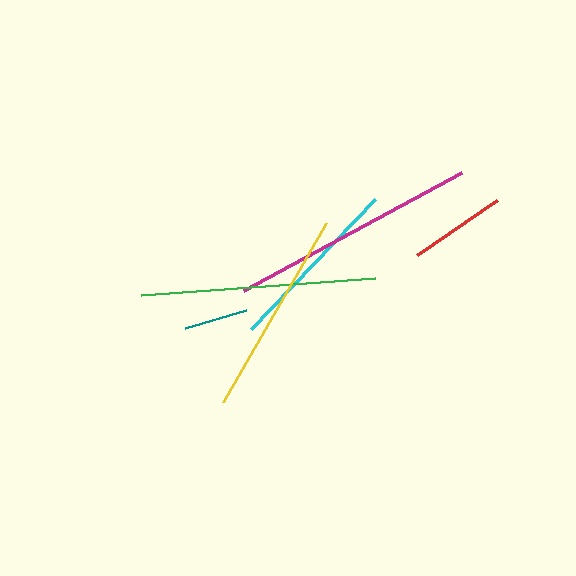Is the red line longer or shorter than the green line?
The green line is longer than the red line.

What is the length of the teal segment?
The teal segment is approximately 63 pixels long.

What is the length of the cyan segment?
The cyan segment is approximately 180 pixels long.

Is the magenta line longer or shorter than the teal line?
The magenta line is longer than the teal line.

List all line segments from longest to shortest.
From longest to shortest: magenta, green, yellow, cyan, red, teal.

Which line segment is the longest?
The magenta line is the longest at approximately 248 pixels.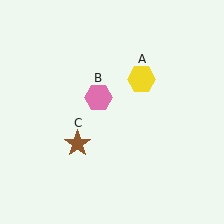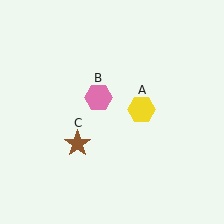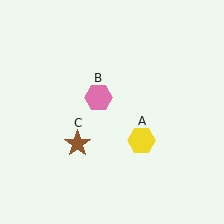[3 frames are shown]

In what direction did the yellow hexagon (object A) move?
The yellow hexagon (object A) moved down.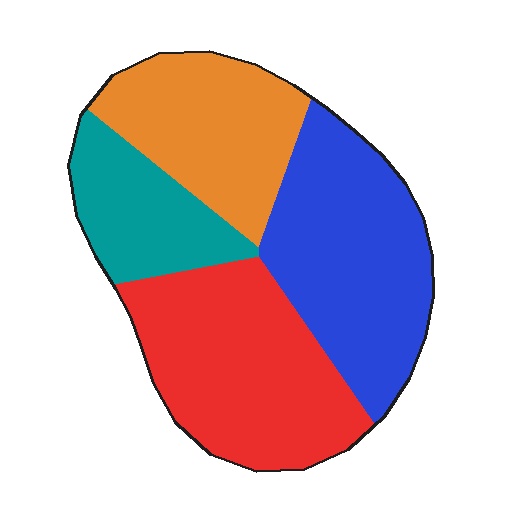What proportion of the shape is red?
Red covers 31% of the shape.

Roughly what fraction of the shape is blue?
Blue covers roughly 30% of the shape.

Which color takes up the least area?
Teal, at roughly 15%.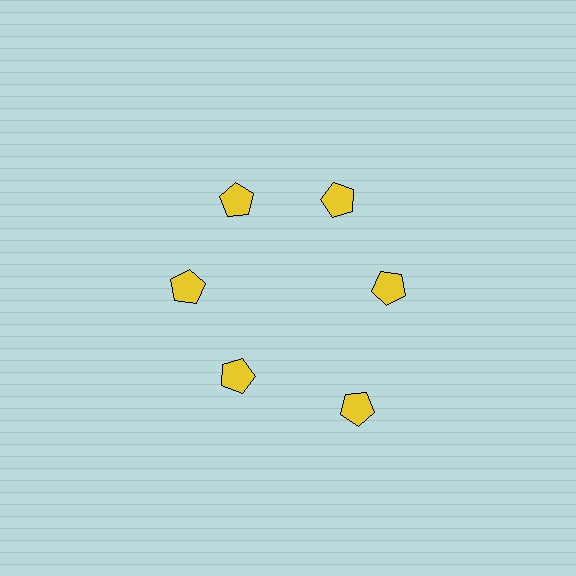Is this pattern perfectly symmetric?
No. The 6 yellow pentagons are arranged in a ring, but one element near the 5 o'clock position is pushed outward from the center, breaking the 6-fold rotational symmetry.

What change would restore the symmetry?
The symmetry would be restored by moving it inward, back onto the ring so that all 6 pentagons sit at equal angles and equal distance from the center.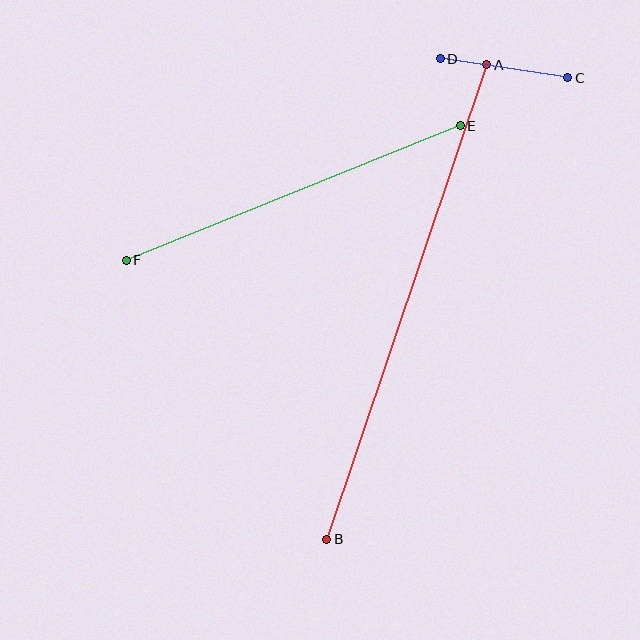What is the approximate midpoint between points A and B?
The midpoint is at approximately (407, 302) pixels.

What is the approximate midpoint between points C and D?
The midpoint is at approximately (504, 68) pixels.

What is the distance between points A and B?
The distance is approximately 501 pixels.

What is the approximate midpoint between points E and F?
The midpoint is at approximately (293, 193) pixels.